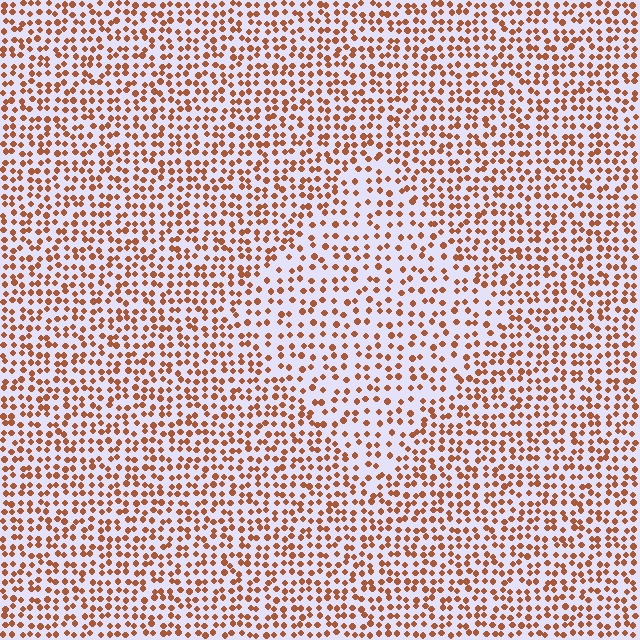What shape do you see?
I see a diamond.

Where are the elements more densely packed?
The elements are more densely packed outside the diamond boundary.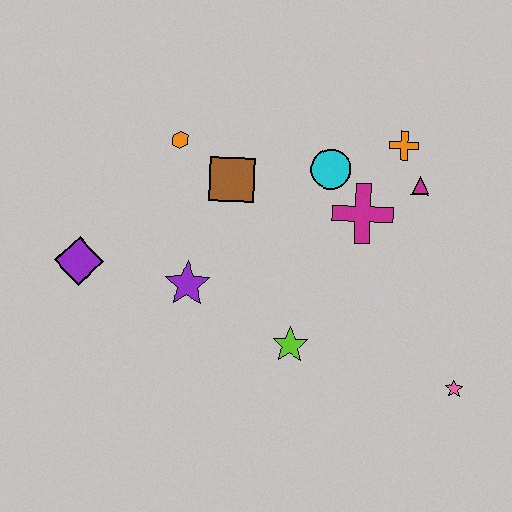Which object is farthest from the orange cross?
The purple diamond is farthest from the orange cross.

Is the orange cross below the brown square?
No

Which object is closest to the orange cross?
The magenta triangle is closest to the orange cross.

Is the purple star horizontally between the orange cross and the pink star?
No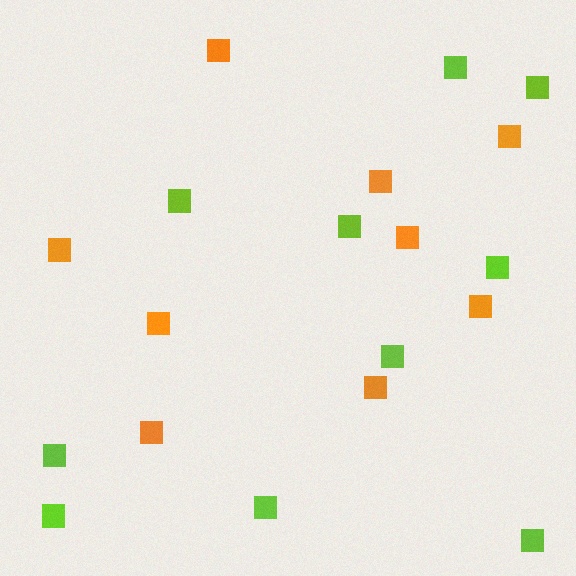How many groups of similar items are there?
There are 2 groups: one group of orange squares (9) and one group of lime squares (10).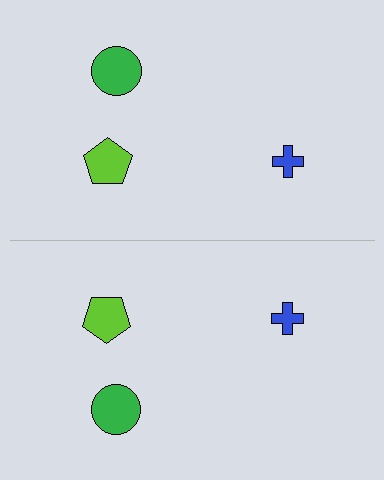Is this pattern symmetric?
Yes, this pattern has bilateral (reflection) symmetry.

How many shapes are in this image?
There are 6 shapes in this image.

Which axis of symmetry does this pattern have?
The pattern has a horizontal axis of symmetry running through the center of the image.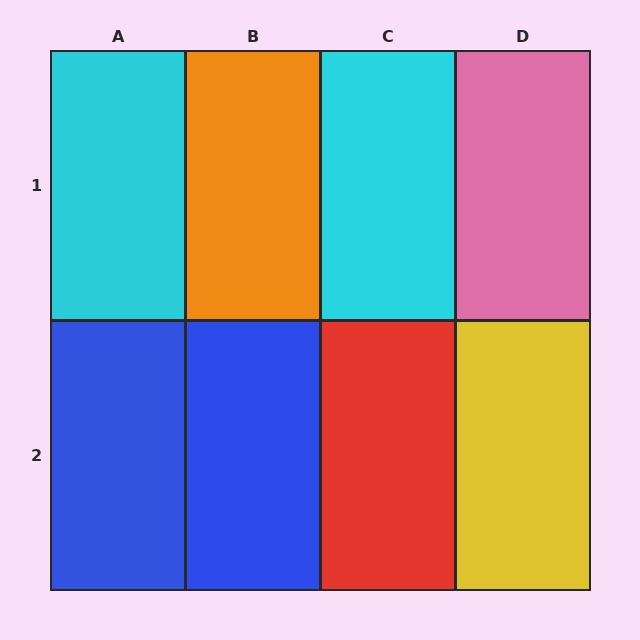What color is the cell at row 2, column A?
Blue.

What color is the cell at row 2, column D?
Yellow.